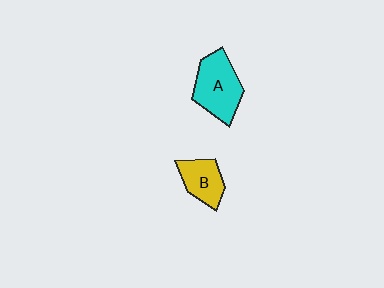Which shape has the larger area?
Shape A (cyan).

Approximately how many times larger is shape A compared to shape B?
Approximately 1.5 times.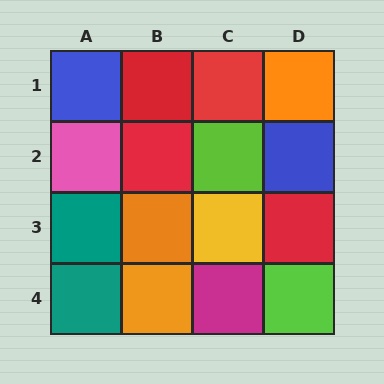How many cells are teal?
2 cells are teal.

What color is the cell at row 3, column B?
Orange.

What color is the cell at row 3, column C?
Yellow.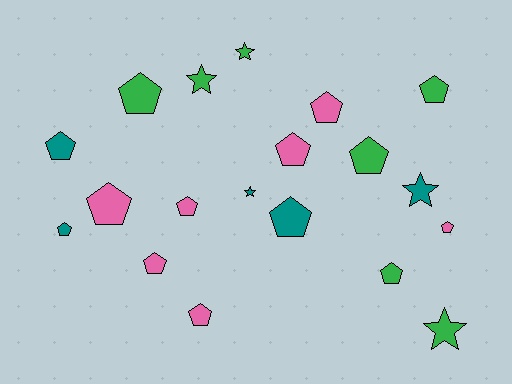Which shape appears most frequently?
Pentagon, with 14 objects.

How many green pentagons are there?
There are 4 green pentagons.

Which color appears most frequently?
Green, with 7 objects.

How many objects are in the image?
There are 19 objects.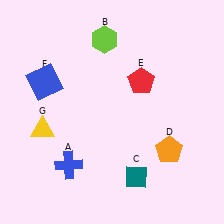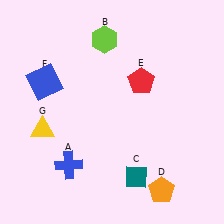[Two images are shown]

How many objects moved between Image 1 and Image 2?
1 object moved between the two images.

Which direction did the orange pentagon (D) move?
The orange pentagon (D) moved down.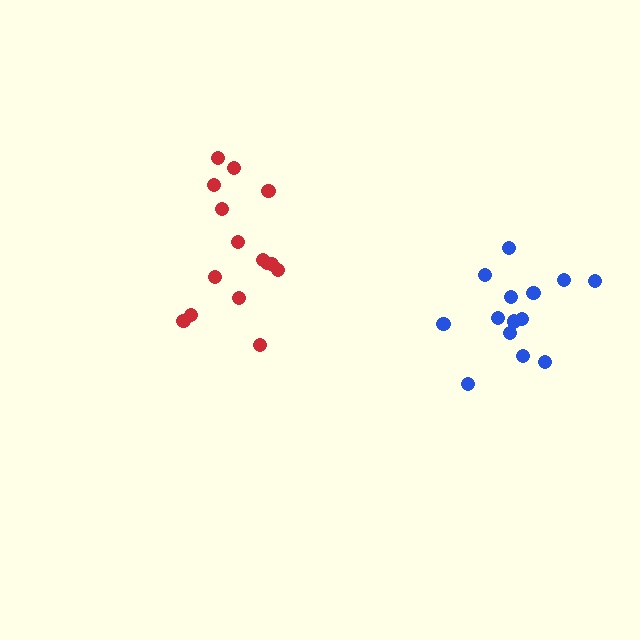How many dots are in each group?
Group 1: 14 dots, Group 2: 15 dots (29 total).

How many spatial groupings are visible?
There are 2 spatial groupings.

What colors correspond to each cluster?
The clusters are colored: blue, red.